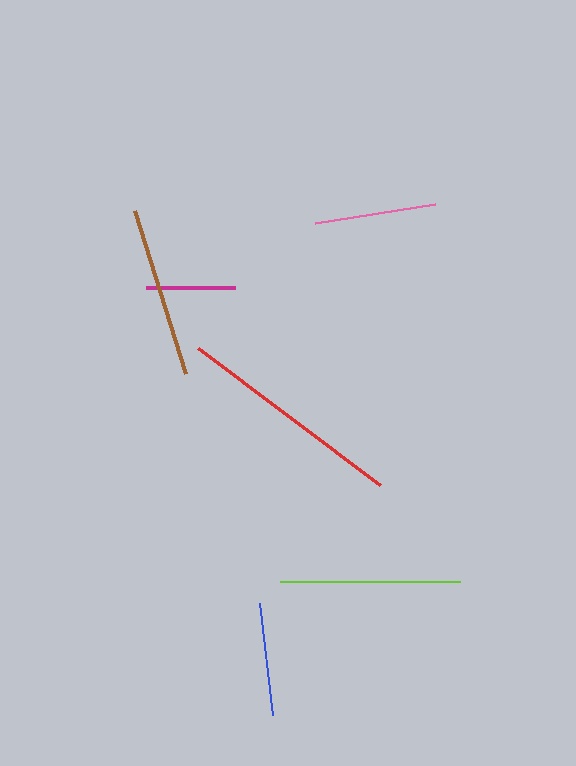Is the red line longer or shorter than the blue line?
The red line is longer than the blue line.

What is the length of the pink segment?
The pink segment is approximately 121 pixels long.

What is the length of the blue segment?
The blue segment is approximately 112 pixels long.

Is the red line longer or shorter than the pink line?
The red line is longer than the pink line.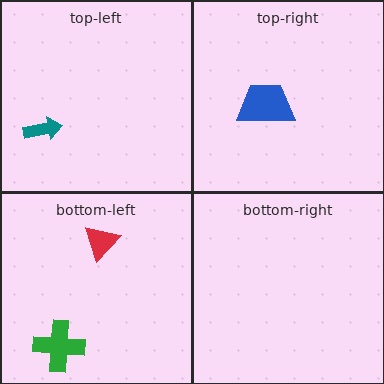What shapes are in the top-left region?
The teal arrow.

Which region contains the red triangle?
The bottom-left region.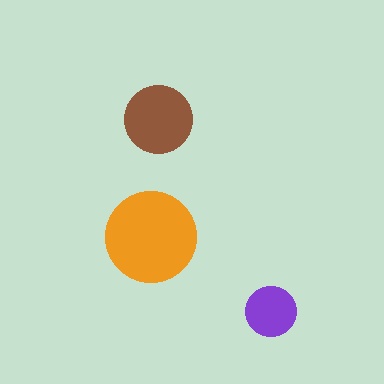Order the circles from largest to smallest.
the orange one, the brown one, the purple one.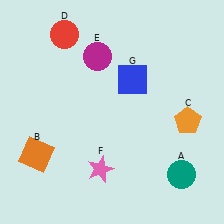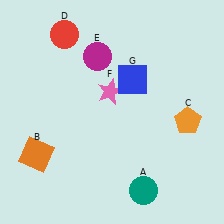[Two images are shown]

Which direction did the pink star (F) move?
The pink star (F) moved up.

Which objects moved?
The objects that moved are: the teal circle (A), the pink star (F).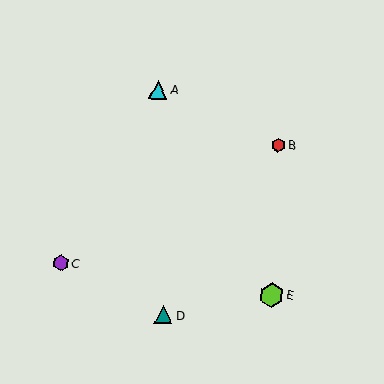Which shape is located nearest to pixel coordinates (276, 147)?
The red hexagon (labeled B) at (278, 145) is nearest to that location.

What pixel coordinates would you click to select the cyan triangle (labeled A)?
Click at (158, 90) to select the cyan triangle A.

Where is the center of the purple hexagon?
The center of the purple hexagon is at (61, 263).